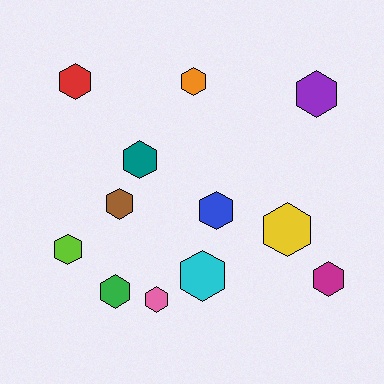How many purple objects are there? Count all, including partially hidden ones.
There is 1 purple object.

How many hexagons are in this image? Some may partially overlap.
There are 12 hexagons.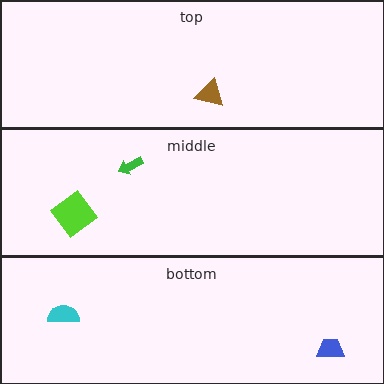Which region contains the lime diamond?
The middle region.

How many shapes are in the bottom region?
2.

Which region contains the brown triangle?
The top region.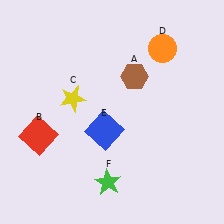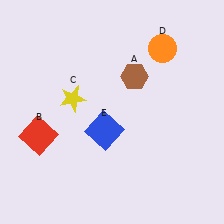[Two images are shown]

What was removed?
The green star (F) was removed in Image 2.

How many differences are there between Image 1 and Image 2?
There is 1 difference between the two images.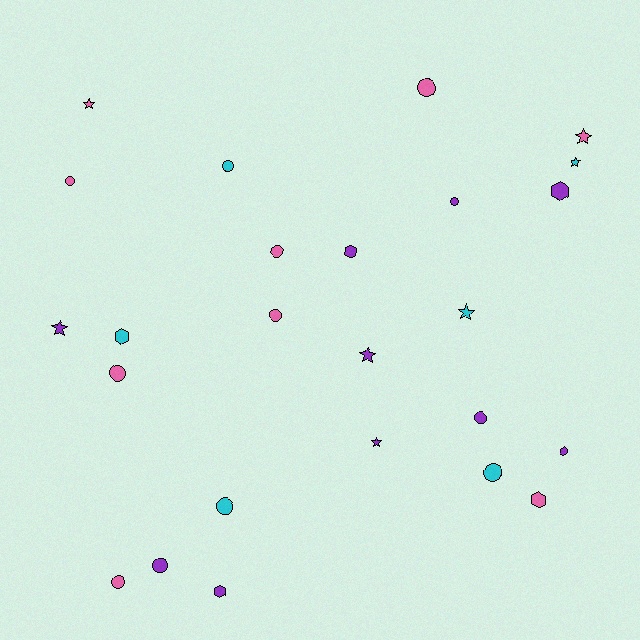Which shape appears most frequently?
Circle, with 12 objects.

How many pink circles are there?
There are 6 pink circles.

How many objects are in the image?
There are 25 objects.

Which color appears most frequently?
Purple, with 10 objects.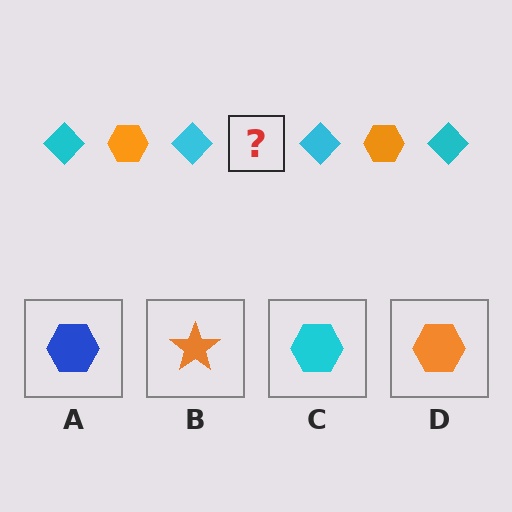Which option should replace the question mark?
Option D.